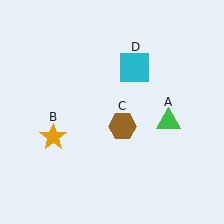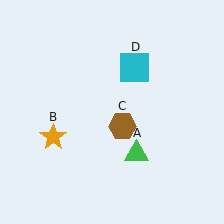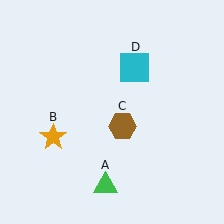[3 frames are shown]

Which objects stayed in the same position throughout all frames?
Orange star (object B) and brown hexagon (object C) and cyan square (object D) remained stationary.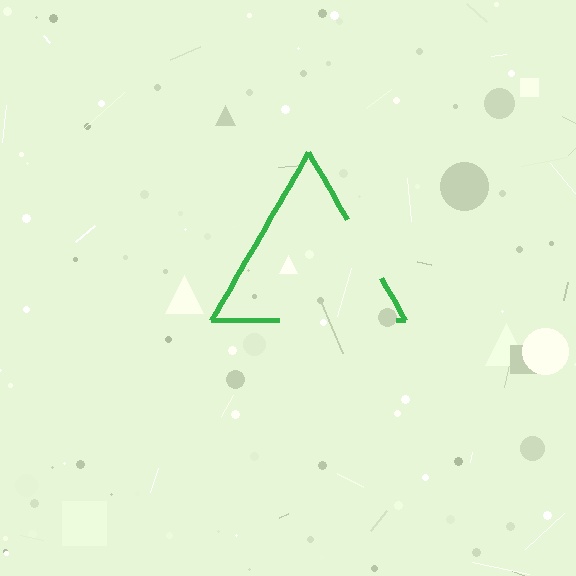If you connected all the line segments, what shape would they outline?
They would outline a triangle.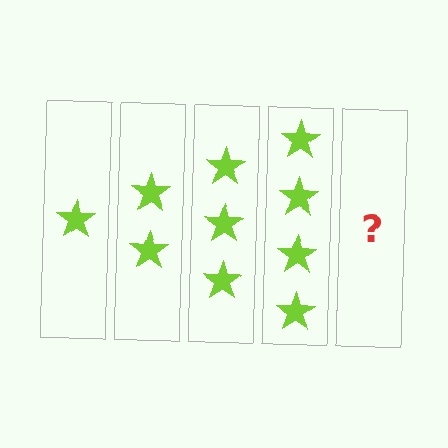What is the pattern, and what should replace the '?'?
The pattern is that each step adds one more star. The '?' should be 5 stars.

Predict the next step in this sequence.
The next step is 5 stars.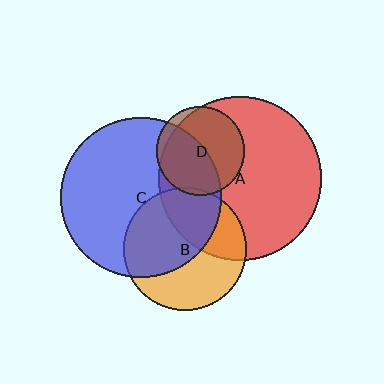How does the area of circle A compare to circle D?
Approximately 3.4 times.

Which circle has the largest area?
Circle A (red).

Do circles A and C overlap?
Yes.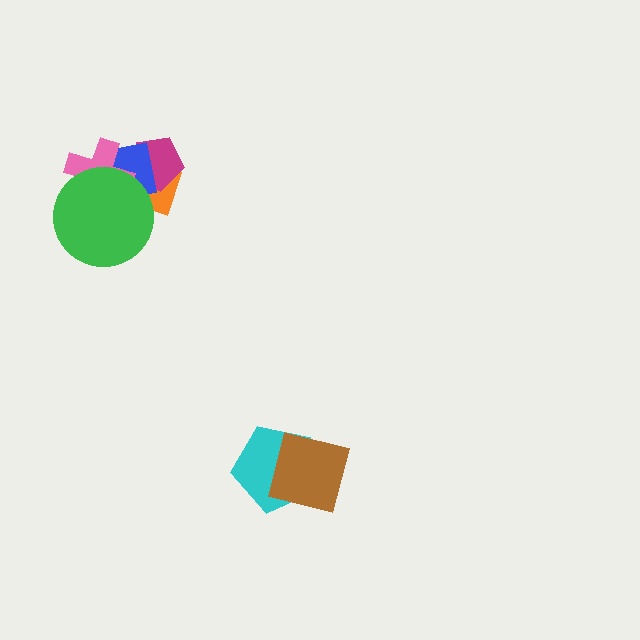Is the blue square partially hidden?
Yes, it is partially covered by another shape.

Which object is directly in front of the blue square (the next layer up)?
The pink cross is directly in front of the blue square.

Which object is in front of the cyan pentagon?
The brown square is in front of the cyan pentagon.